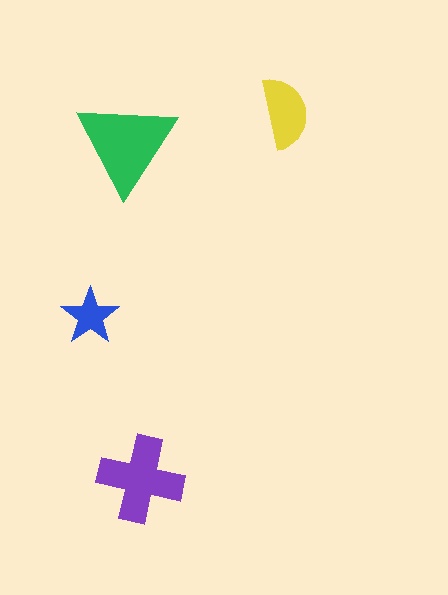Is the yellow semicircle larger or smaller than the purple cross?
Smaller.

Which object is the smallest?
The blue star.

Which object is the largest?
The green triangle.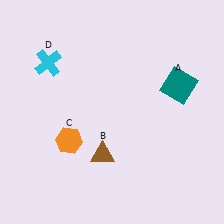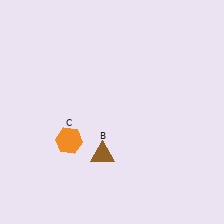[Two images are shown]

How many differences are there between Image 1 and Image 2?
There are 2 differences between the two images.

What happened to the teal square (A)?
The teal square (A) was removed in Image 2. It was in the top-right area of Image 1.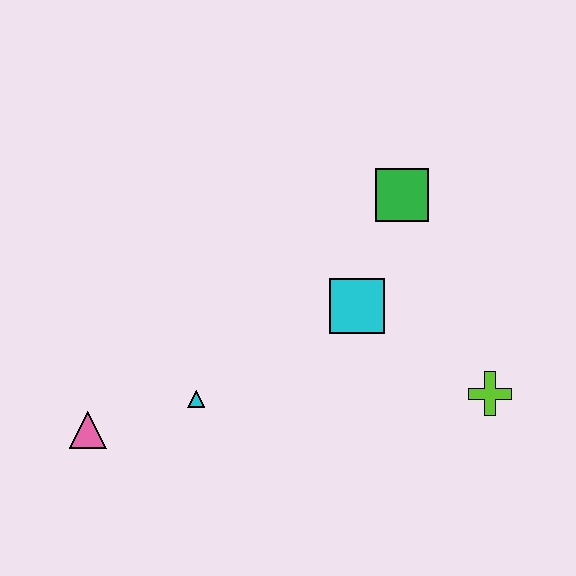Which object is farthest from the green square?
The pink triangle is farthest from the green square.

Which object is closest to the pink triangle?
The cyan triangle is closest to the pink triangle.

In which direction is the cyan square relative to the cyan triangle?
The cyan square is to the right of the cyan triangle.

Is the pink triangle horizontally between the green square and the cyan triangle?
No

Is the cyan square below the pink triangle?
No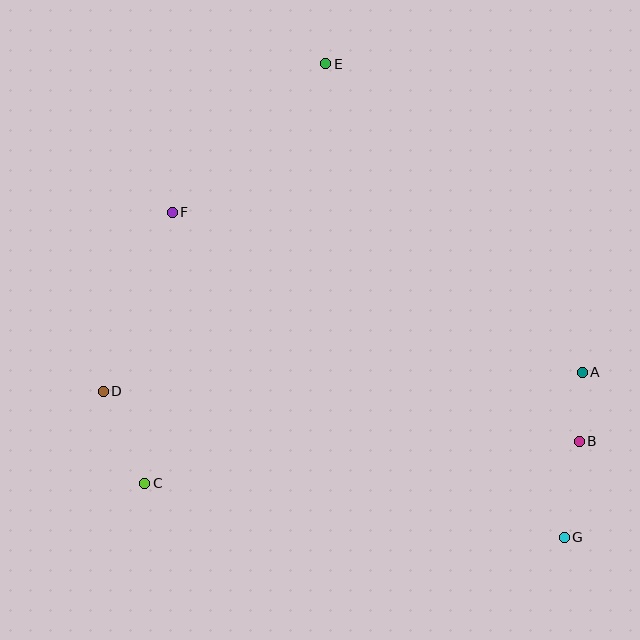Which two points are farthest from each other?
Points E and G are farthest from each other.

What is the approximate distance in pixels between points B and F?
The distance between B and F is approximately 467 pixels.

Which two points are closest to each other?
Points A and B are closest to each other.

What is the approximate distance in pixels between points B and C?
The distance between B and C is approximately 436 pixels.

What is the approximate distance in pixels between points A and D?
The distance between A and D is approximately 479 pixels.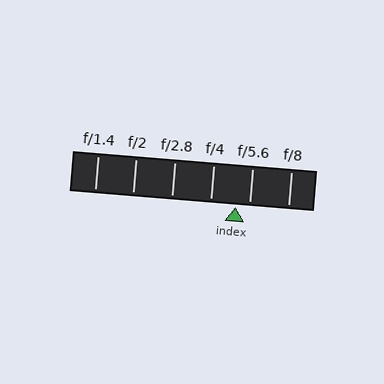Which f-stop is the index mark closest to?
The index mark is closest to f/5.6.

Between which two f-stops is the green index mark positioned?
The index mark is between f/4 and f/5.6.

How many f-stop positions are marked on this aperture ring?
There are 6 f-stop positions marked.